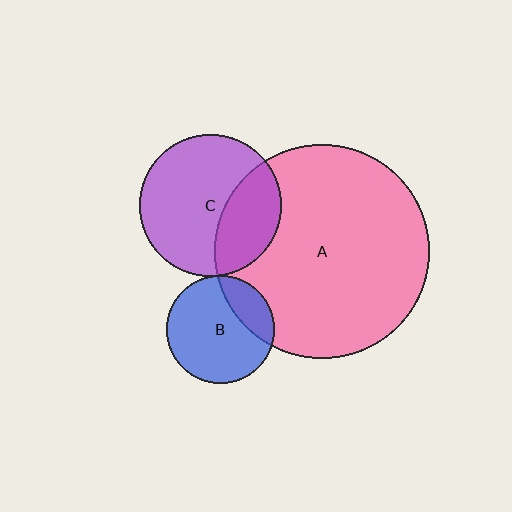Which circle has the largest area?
Circle A (pink).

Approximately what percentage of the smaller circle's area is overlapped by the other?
Approximately 20%.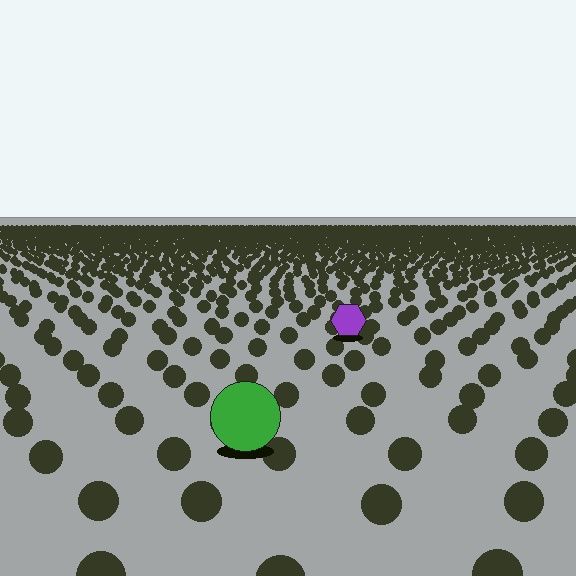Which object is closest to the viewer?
The green circle is closest. The texture marks near it are larger and more spread out.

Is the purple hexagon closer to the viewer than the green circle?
No. The green circle is closer — you can tell from the texture gradient: the ground texture is coarser near it.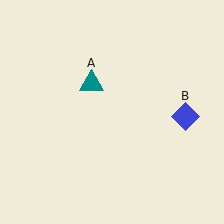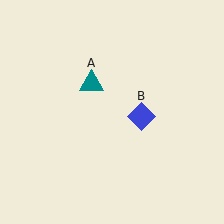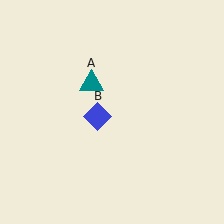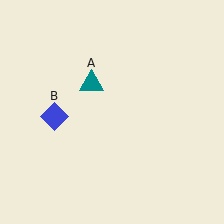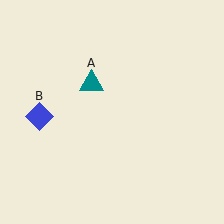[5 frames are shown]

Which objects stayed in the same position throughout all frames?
Teal triangle (object A) remained stationary.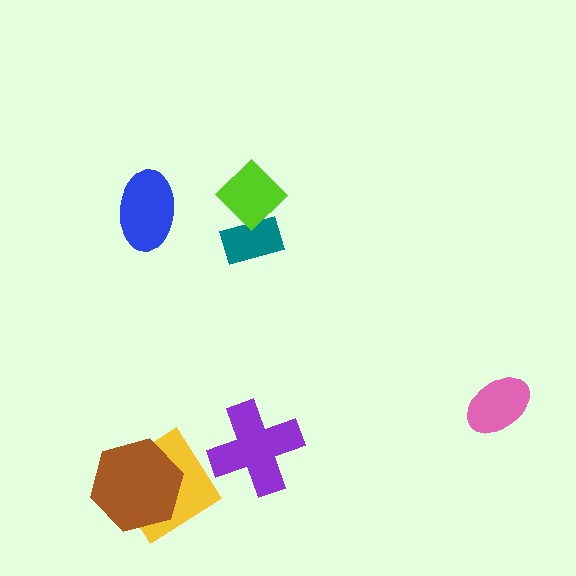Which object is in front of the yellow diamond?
The brown hexagon is in front of the yellow diamond.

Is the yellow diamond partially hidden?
Yes, it is partially covered by another shape.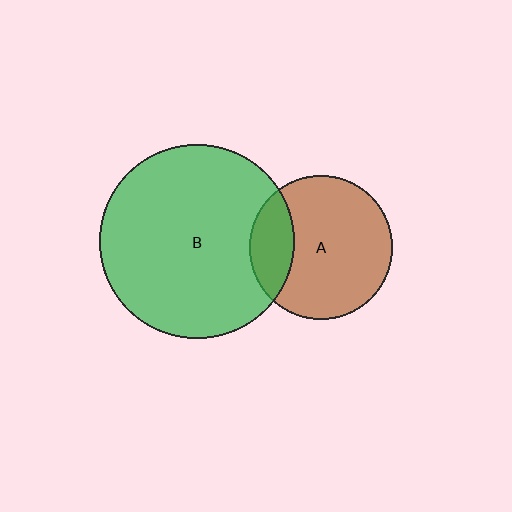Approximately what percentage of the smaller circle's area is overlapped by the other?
Approximately 20%.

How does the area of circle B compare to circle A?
Approximately 1.8 times.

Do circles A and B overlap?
Yes.